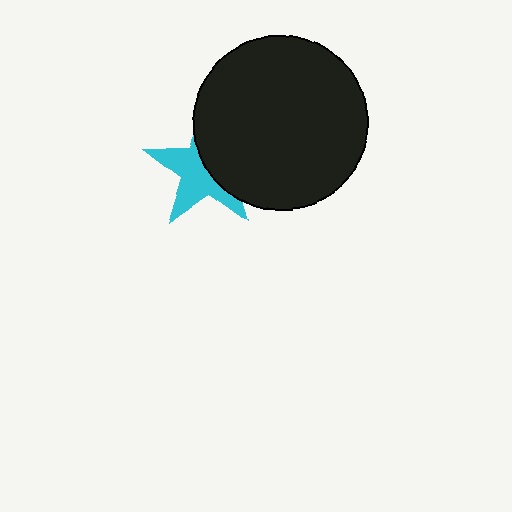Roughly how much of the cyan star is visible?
About half of it is visible (roughly 53%).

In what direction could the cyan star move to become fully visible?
The cyan star could move left. That would shift it out from behind the black circle entirely.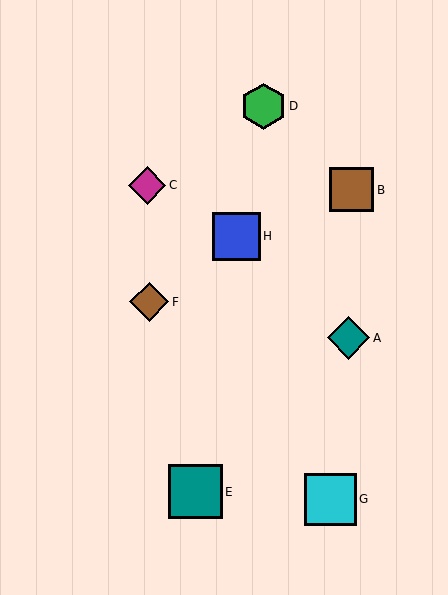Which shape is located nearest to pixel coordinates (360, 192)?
The brown square (labeled B) at (352, 190) is nearest to that location.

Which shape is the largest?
The teal square (labeled E) is the largest.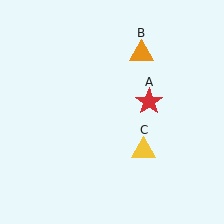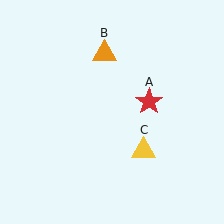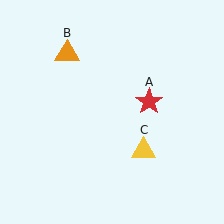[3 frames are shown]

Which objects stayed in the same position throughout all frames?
Red star (object A) and yellow triangle (object C) remained stationary.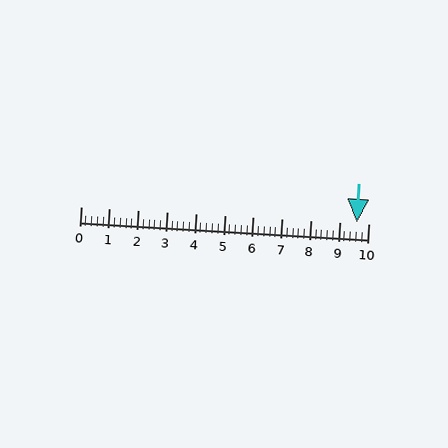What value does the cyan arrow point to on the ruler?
The cyan arrow points to approximately 9.6.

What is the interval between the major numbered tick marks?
The major tick marks are spaced 1 units apart.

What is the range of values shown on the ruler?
The ruler shows values from 0 to 10.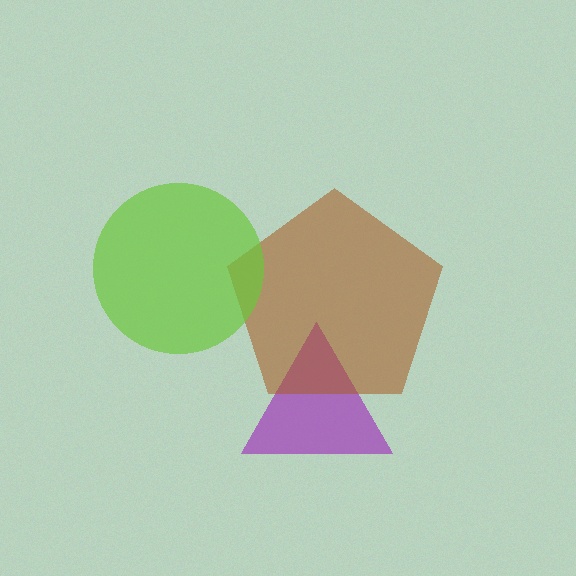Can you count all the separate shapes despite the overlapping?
Yes, there are 3 separate shapes.